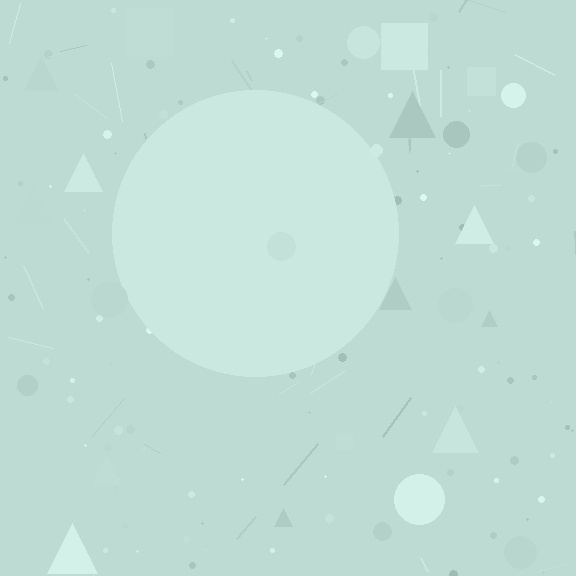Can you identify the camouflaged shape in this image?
The camouflaged shape is a circle.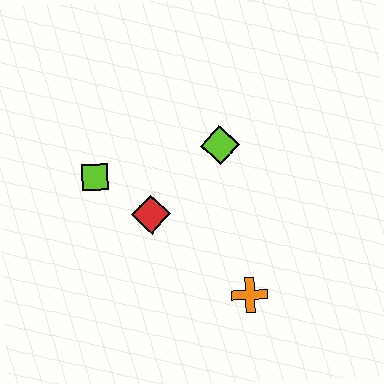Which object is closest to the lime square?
The red diamond is closest to the lime square.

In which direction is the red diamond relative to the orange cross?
The red diamond is to the left of the orange cross.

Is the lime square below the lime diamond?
Yes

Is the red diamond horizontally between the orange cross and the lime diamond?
No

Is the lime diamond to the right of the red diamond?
Yes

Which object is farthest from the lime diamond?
The orange cross is farthest from the lime diamond.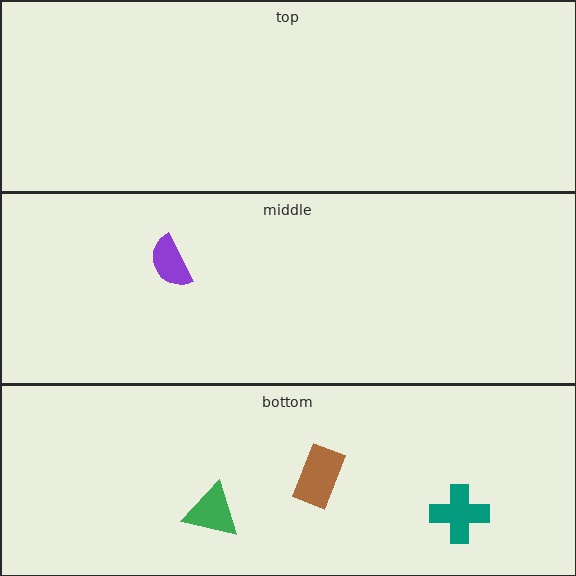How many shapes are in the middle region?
1.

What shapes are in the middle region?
The purple semicircle.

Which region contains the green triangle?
The bottom region.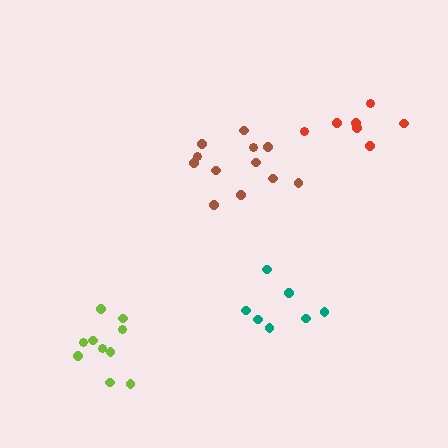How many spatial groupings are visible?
There are 4 spatial groupings.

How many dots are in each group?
Group 1: 12 dots, Group 2: 7 dots, Group 3: 7 dots, Group 4: 10 dots (36 total).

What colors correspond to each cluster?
The clusters are colored: brown, red, teal, lime.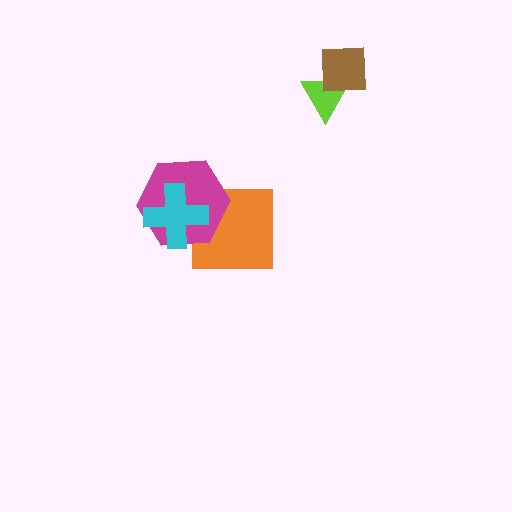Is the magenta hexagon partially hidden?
Yes, it is partially covered by another shape.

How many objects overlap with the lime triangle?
1 object overlaps with the lime triangle.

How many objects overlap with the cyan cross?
2 objects overlap with the cyan cross.